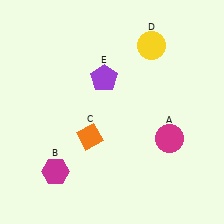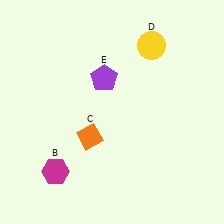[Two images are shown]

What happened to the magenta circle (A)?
The magenta circle (A) was removed in Image 2. It was in the bottom-right area of Image 1.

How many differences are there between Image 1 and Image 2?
There is 1 difference between the two images.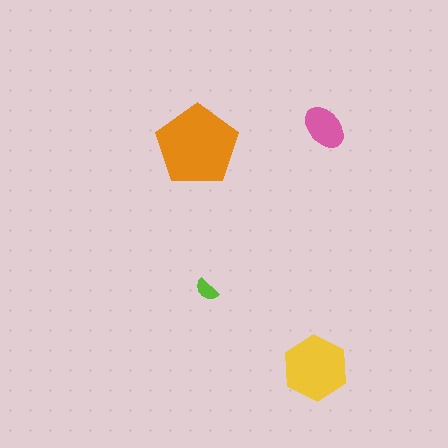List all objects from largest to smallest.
The orange pentagon, the yellow hexagon, the pink ellipse, the lime semicircle.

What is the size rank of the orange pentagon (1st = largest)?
1st.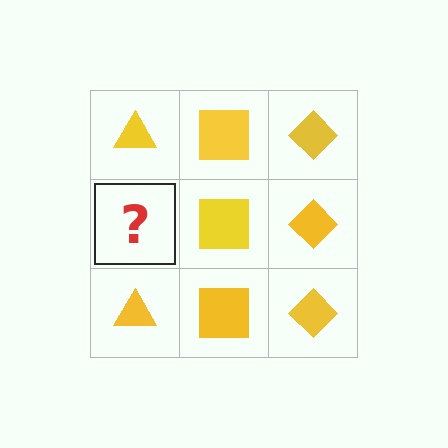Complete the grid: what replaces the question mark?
The question mark should be replaced with a yellow triangle.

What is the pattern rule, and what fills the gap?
The rule is that each column has a consistent shape. The gap should be filled with a yellow triangle.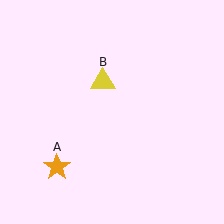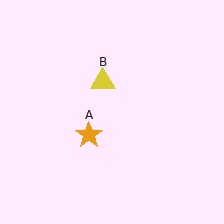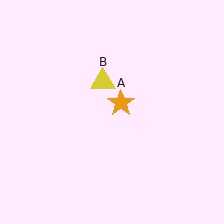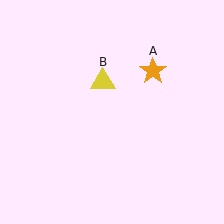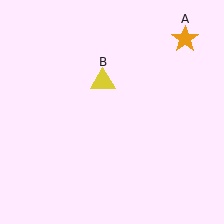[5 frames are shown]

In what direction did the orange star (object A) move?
The orange star (object A) moved up and to the right.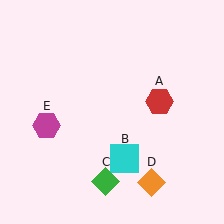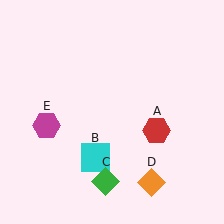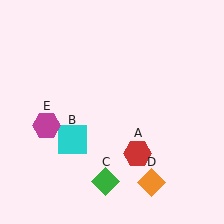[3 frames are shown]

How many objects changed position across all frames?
2 objects changed position: red hexagon (object A), cyan square (object B).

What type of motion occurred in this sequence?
The red hexagon (object A), cyan square (object B) rotated clockwise around the center of the scene.